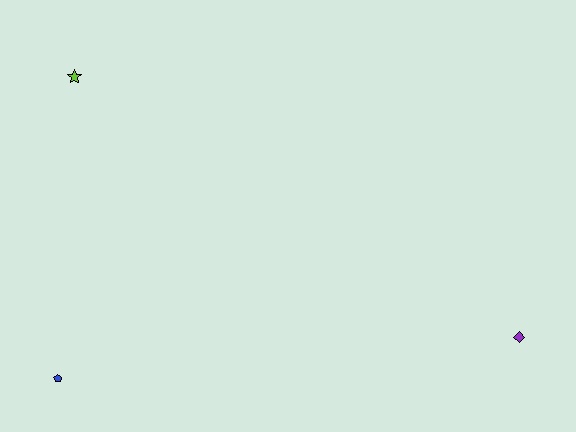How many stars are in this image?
There is 1 star.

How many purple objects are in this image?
There is 1 purple object.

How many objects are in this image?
There are 3 objects.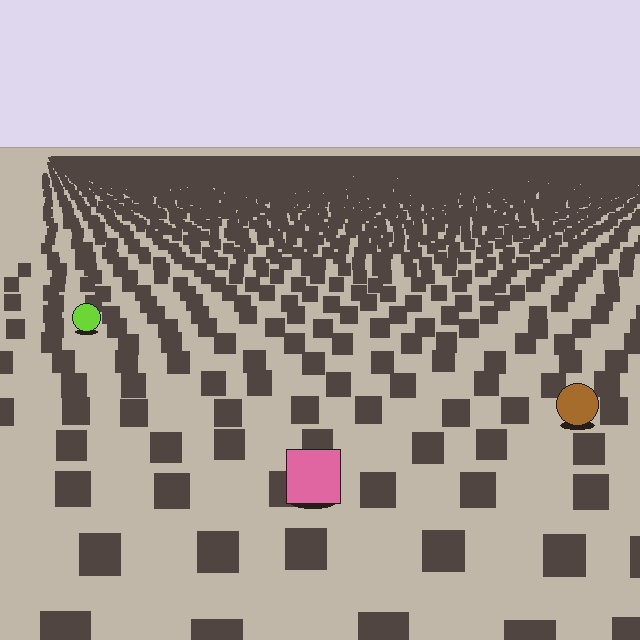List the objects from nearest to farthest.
From nearest to farthest: the pink square, the brown circle, the lime circle.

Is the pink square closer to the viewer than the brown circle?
Yes. The pink square is closer — you can tell from the texture gradient: the ground texture is coarser near it.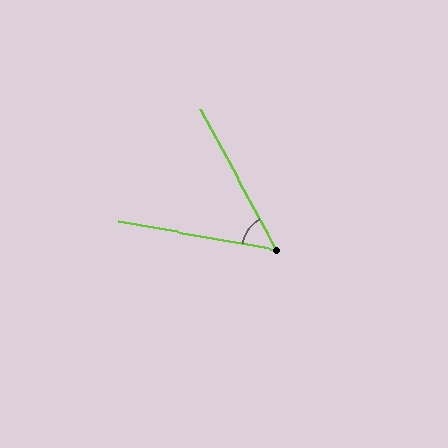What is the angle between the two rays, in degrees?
Approximately 51 degrees.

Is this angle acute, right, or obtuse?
It is acute.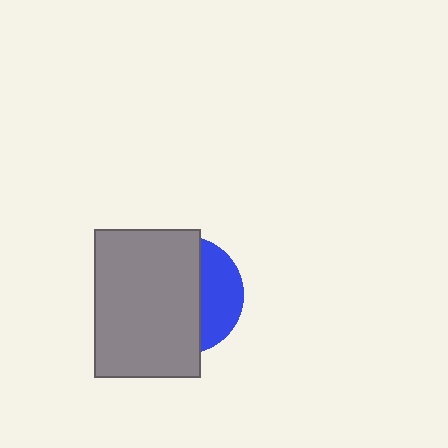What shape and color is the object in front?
The object in front is a gray rectangle.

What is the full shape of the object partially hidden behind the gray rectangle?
The partially hidden object is a blue circle.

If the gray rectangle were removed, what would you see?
You would see the complete blue circle.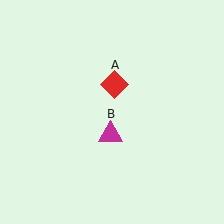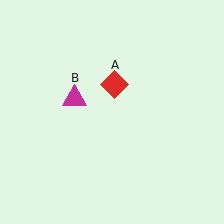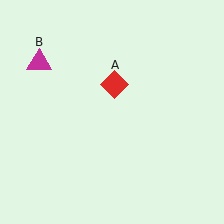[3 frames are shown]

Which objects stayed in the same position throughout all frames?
Red diamond (object A) remained stationary.